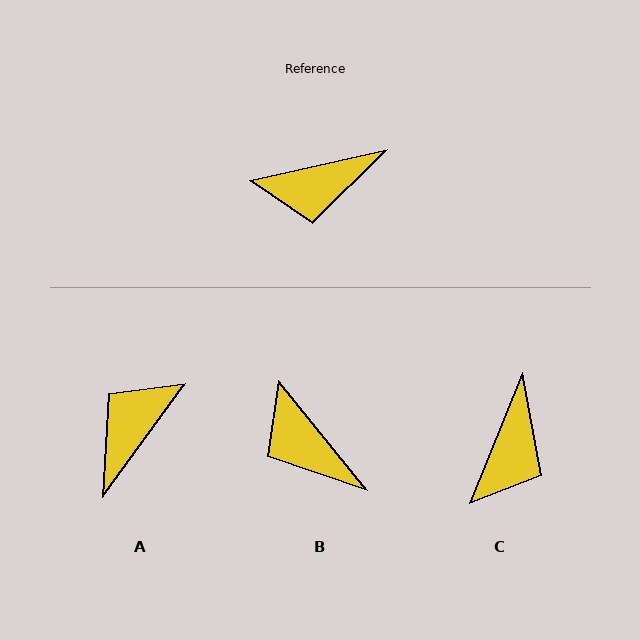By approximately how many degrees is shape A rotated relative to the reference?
Approximately 138 degrees clockwise.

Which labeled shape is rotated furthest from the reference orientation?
A, about 138 degrees away.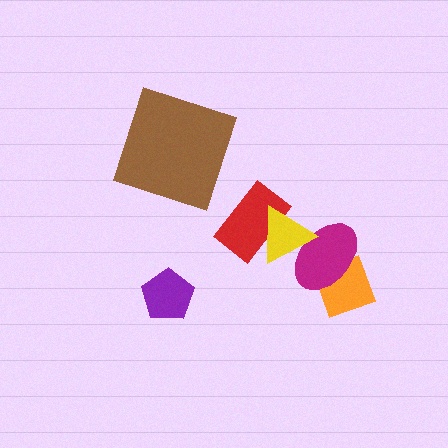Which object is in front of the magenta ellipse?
The yellow triangle is in front of the magenta ellipse.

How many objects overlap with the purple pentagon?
0 objects overlap with the purple pentagon.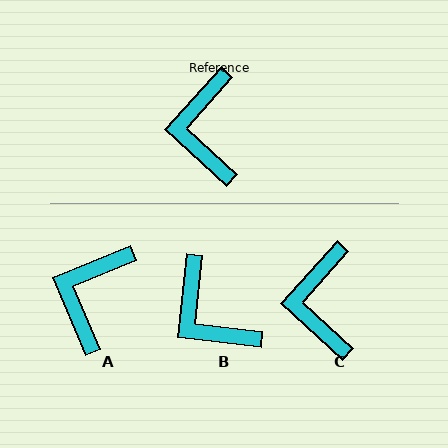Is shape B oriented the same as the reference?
No, it is off by about 36 degrees.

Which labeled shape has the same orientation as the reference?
C.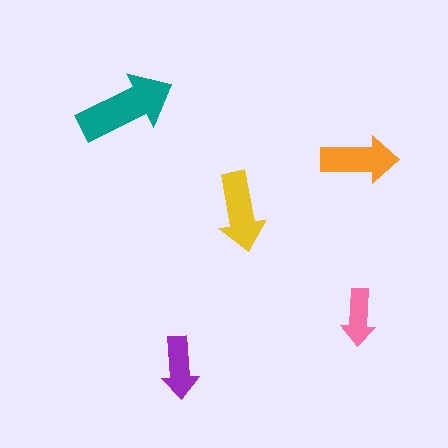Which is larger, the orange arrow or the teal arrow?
The teal one.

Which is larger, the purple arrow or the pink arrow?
The purple one.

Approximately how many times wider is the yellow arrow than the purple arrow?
About 1.5 times wider.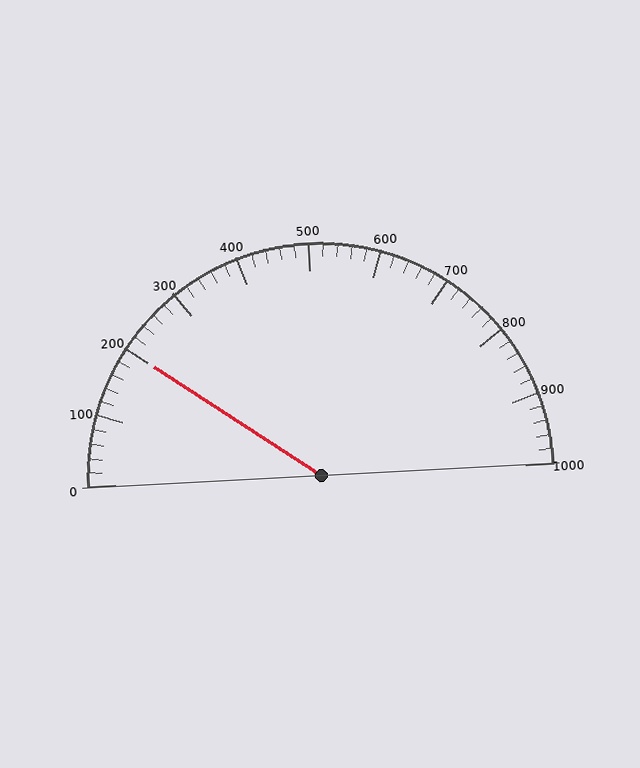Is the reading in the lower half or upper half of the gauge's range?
The reading is in the lower half of the range (0 to 1000).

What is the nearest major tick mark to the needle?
The nearest major tick mark is 200.